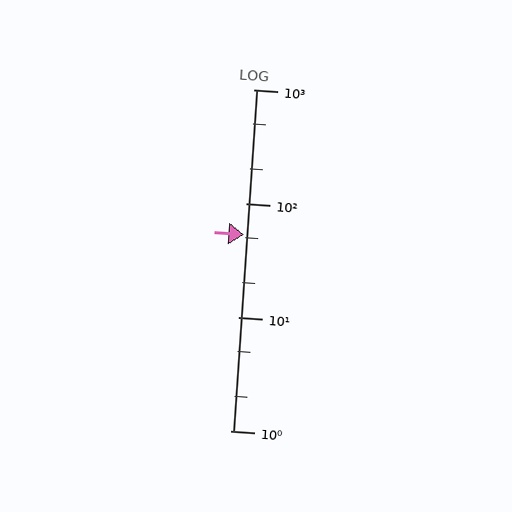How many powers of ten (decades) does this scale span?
The scale spans 3 decades, from 1 to 1000.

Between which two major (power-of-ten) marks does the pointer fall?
The pointer is between 10 and 100.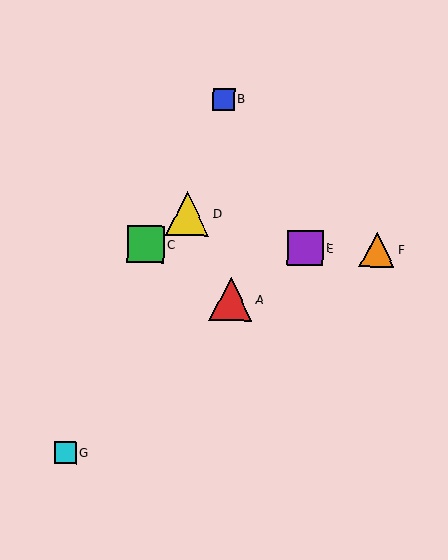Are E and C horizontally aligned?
Yes, both are at y≈248.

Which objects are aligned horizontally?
Objects C, E, F are aligned horizontally.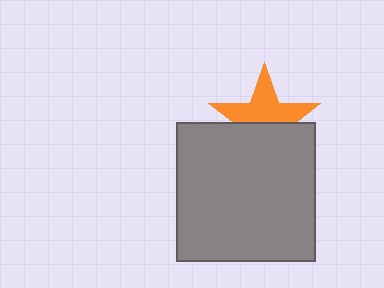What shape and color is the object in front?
The object in front is a gray square.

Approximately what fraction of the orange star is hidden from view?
Roughly 47% of the orange star is hidden behind the gray square.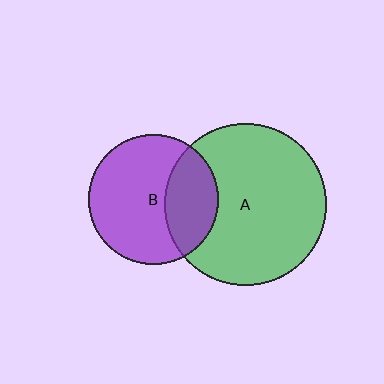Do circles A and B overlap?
Yes.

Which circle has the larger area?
Circle A (green).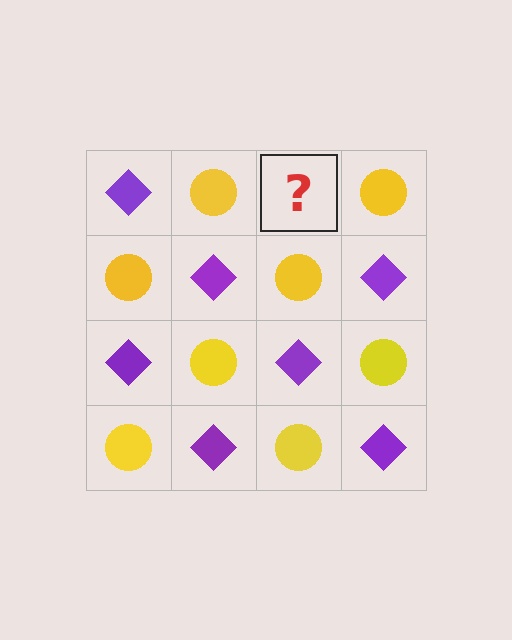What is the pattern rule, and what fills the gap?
The rule is that it alternates purple diamond and yellow circle in a checkerboard pattern. The gap should be filled with a purple diamond.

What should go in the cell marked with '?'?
The missing cell should contain a purple diamond.